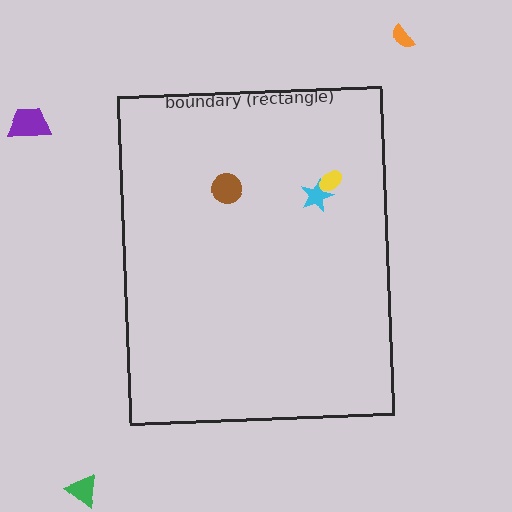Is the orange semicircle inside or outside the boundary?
Outside.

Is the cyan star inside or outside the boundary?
Inside.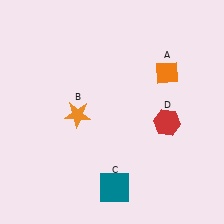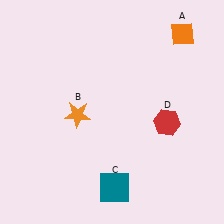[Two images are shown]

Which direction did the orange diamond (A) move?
The orange diamond (A) moved up.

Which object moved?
The orange diamond (A) moved up.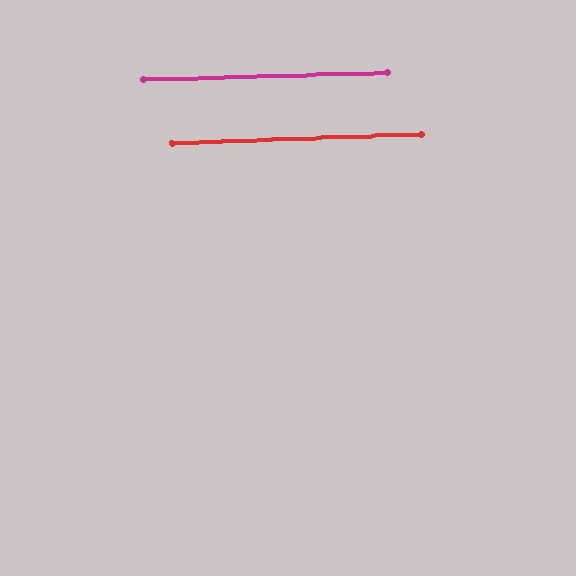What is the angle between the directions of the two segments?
Approximately 0 degrees.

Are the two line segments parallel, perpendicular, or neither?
Parallel — their directions differ by only 0.4°.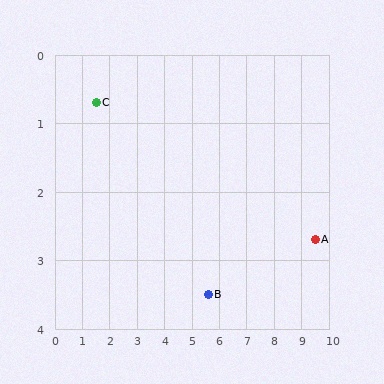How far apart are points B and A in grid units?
Points B and A are about 4.0 grid units apart.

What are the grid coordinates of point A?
Point A is at approximately (9.5, 2.7).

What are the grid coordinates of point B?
Point B is at approximately (5.6, 3.5).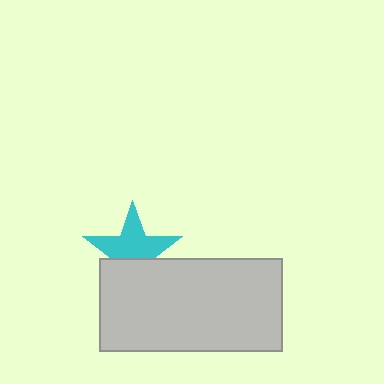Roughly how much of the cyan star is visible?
About half of it is visible (roughly 61%).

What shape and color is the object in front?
The object in front is a light gray rectangle.